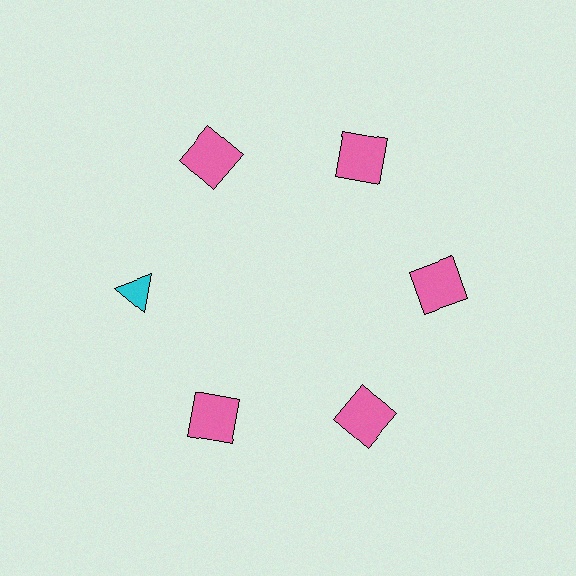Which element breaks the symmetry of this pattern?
The cyan triangle at roughly the 9 o'clock position breaks the symmetry. All other shapes are pink squares.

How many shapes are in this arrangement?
There are 6 shapes arranged in a ring pattern.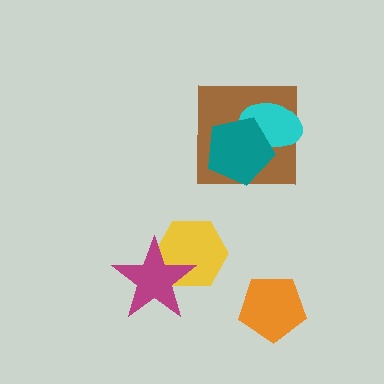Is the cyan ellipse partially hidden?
Yes, it is partially covered by another shape.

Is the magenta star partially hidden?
No, no other shape covers it.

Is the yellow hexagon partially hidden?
Yes, it is partially covered by another shape.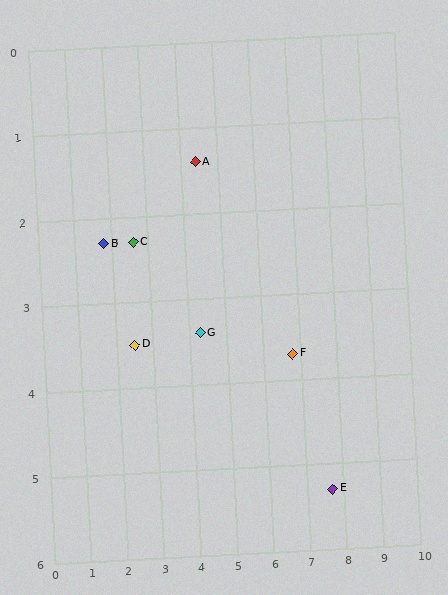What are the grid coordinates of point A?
Point A is at approximately (4.4, 1.4).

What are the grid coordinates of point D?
Point D is at approximately (2.5, 3.5).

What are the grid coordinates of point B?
Point B is at approximately (1.8, 2.3).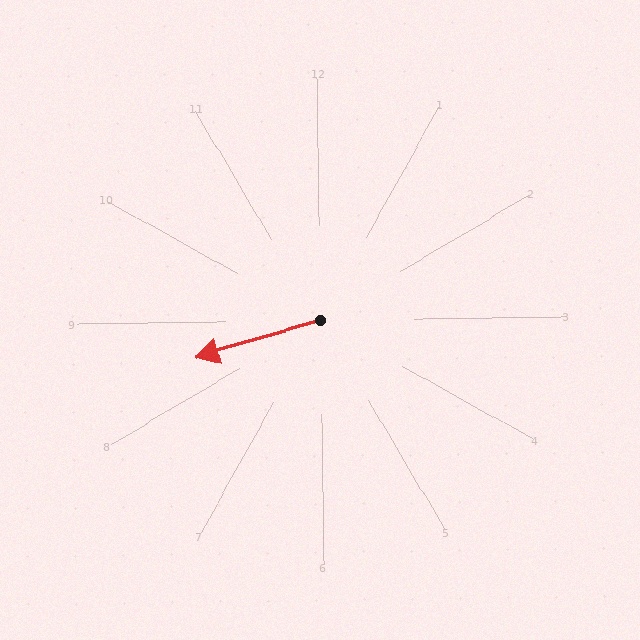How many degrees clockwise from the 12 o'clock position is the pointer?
Approximately 254 degrees.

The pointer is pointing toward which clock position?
Roughly 8 o'clock.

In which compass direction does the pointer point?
West.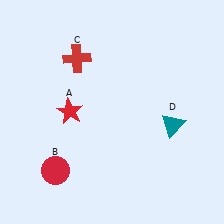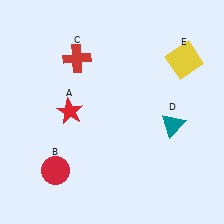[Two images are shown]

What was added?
A yellow square (E) was added in Image 2.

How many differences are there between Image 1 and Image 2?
There is 1 difference between the two images.